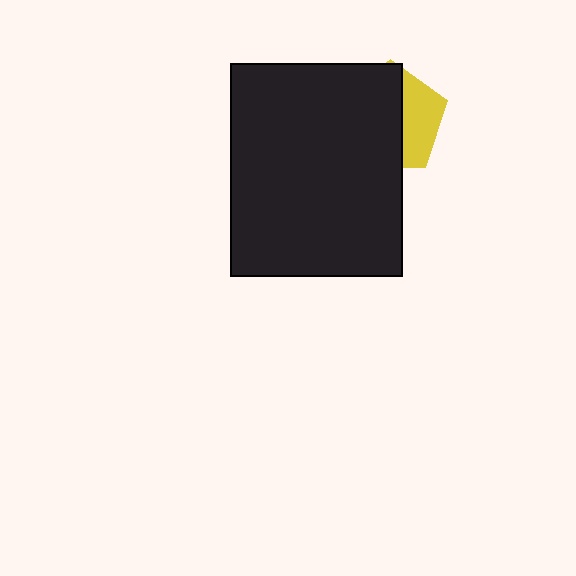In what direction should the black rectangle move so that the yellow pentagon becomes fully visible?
The black rectangle should move left. That is the shortest direction to clear the overlap and leave the yellow pentagon fully visible.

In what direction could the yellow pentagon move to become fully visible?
The yellow pentagon could move right. That would shift it out from behind the black rectangle entirely.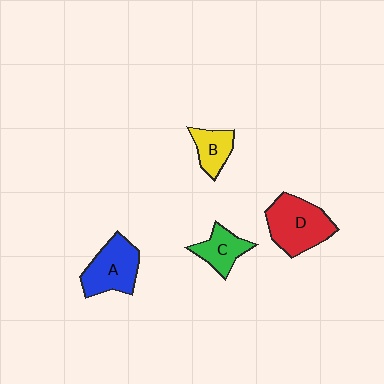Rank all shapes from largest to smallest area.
From largest to smallest: D (red), A (blue), C (green), B (yellow).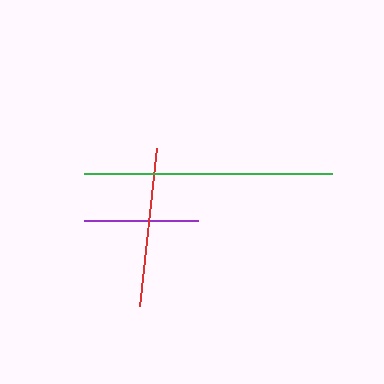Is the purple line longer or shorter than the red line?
The red line is longer than the purple line.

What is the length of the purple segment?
The purple segment is approximately 113 pixels long.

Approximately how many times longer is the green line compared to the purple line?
The green line is approximately 2.2 times the length of the purple line.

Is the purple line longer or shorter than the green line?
The green line is longer than the purple line.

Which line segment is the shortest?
The purple line is the shortest at approximately 113 pixels.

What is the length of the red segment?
The red segment is approximately 159 pixels long.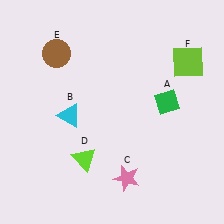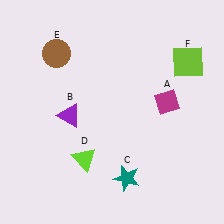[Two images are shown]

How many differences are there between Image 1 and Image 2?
There are 3 differences between the two images.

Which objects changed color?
A changed from green to magenta. B changed from cyan to purple. C changed from pink to teal.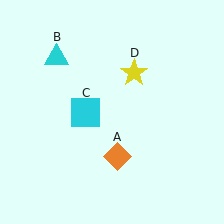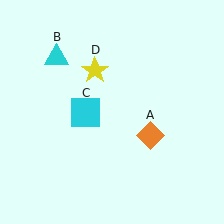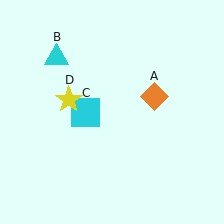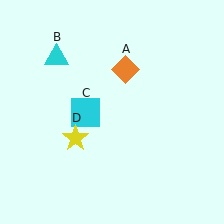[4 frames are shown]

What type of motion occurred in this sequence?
The orange diamond (object A), yellow star (object D) rotated counterclockwise around the center of the scene.